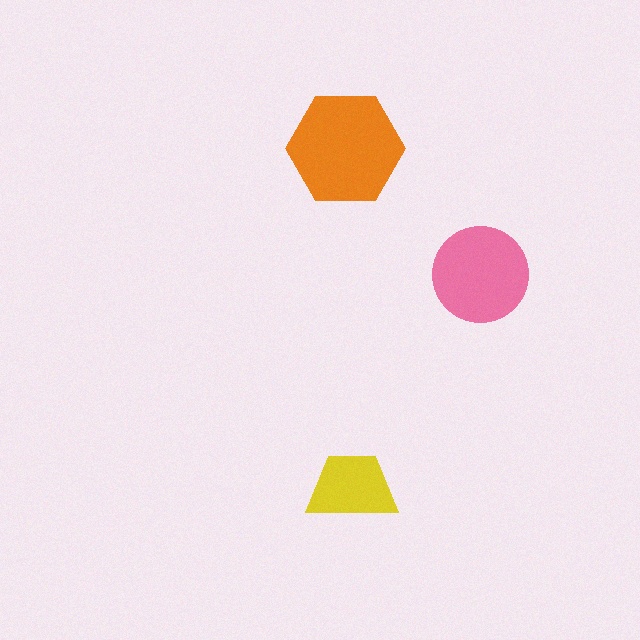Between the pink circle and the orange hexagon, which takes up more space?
The orange hexagon.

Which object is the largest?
The orange hexagon.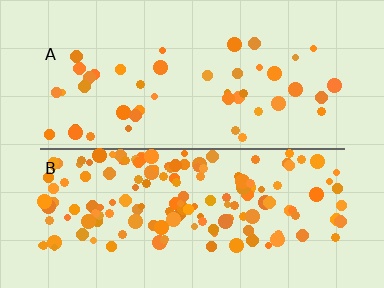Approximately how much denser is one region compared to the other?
Approximately 3.5× — region B over region A.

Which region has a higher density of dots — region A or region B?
B (the bottom).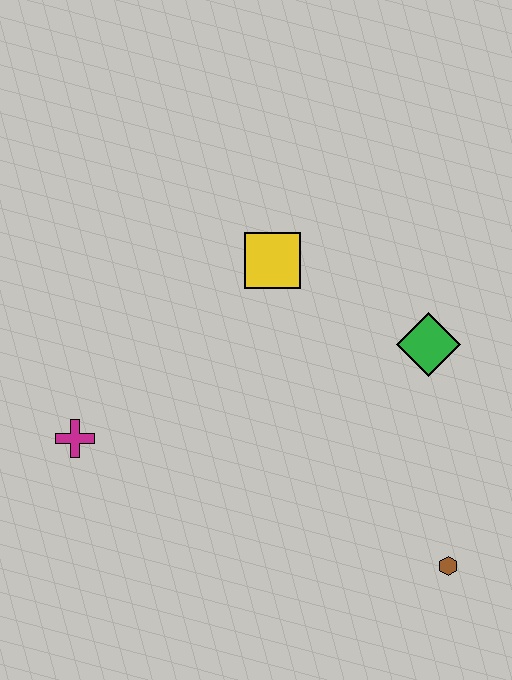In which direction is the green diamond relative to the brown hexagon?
The green diamond is above the brown hexagon.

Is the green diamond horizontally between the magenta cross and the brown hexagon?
Yes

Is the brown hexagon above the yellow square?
No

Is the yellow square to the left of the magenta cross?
No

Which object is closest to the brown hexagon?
The green diamond is closest to the brown hexagon.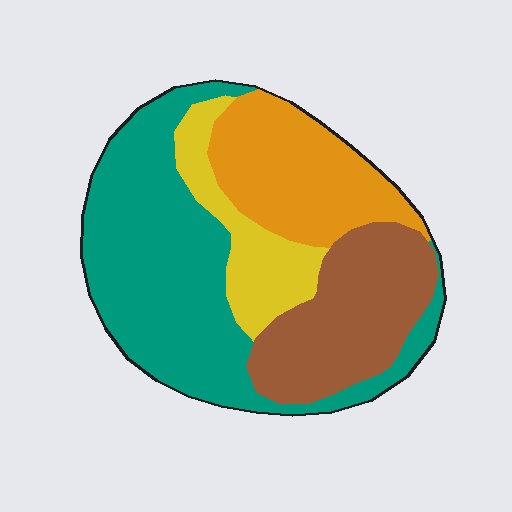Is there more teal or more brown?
Teal.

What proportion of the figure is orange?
Orange covers roughly 20% of the figure.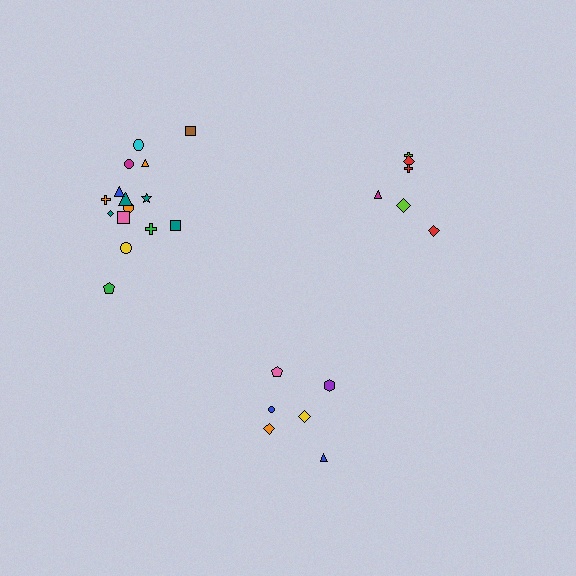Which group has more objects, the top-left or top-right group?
The top-left group.